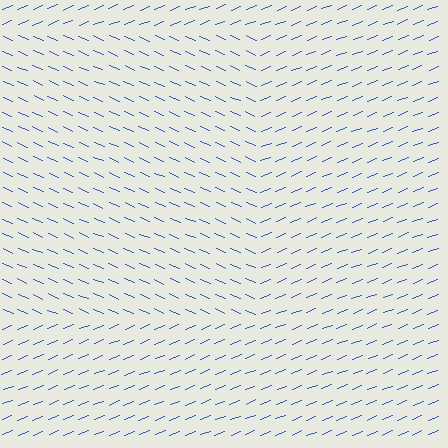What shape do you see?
I see a rectangle.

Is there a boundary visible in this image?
Yes, there is a texture boundary formed by a change in line orientation.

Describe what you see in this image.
The image is filled with small blue line segments. A rectangle region in the image has lines oriented differently from the surrounding lines, creating a visible texture boundary.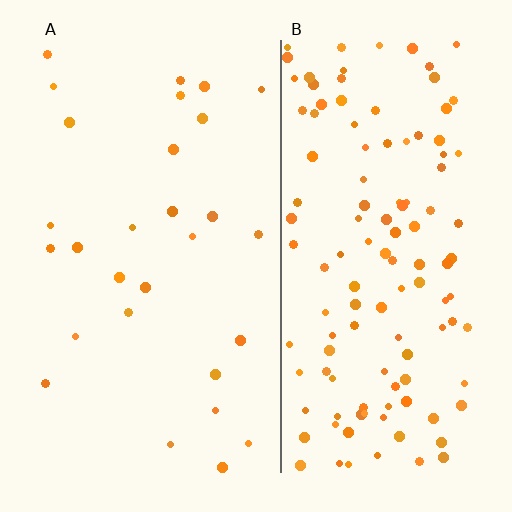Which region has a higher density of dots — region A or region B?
B (the right).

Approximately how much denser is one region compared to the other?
Approximately 4.5× — region B over region A.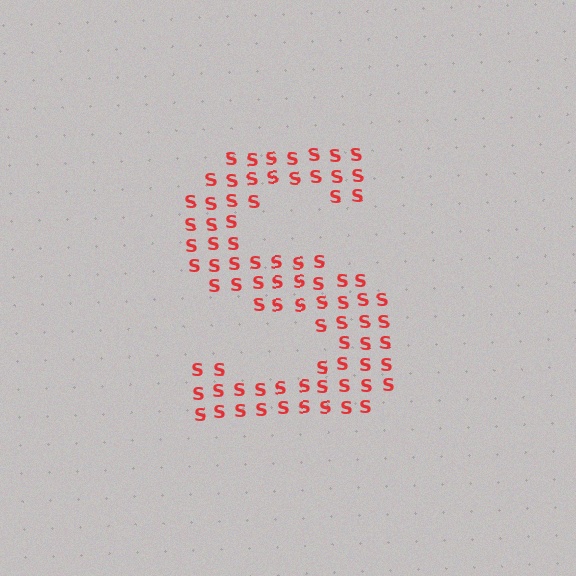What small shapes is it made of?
It is made of small letter S's.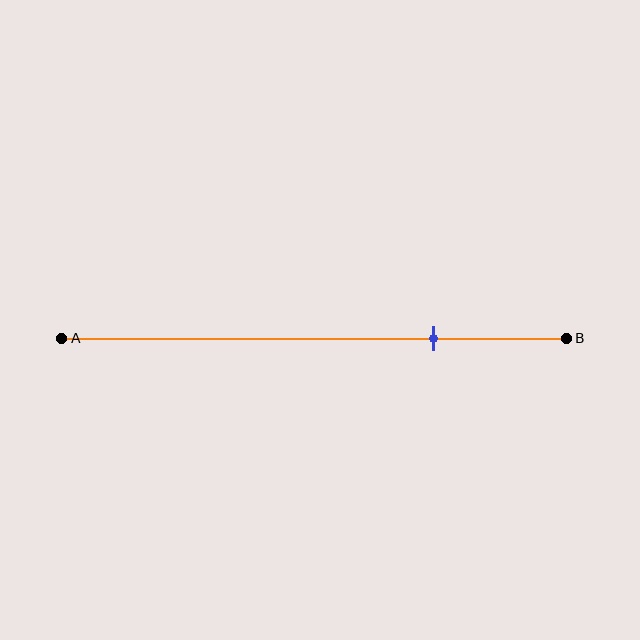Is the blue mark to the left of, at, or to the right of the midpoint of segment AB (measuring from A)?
The blue mark is to the right of the midpoint of segment AB.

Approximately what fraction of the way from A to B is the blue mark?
The blue mark is approximately 75% of the way from A to B.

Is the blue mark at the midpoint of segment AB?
No, the mark is at about 75% from A, not at the 50% midpoint.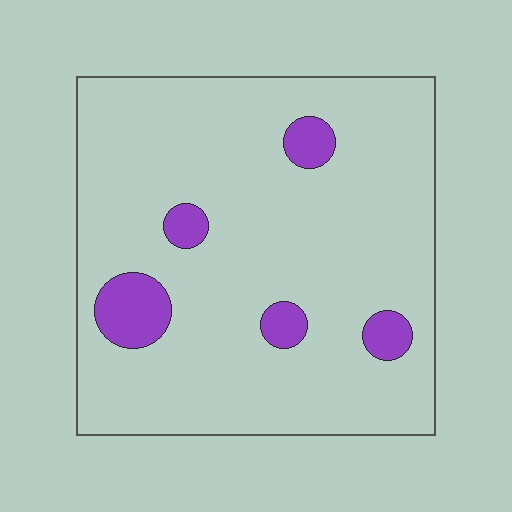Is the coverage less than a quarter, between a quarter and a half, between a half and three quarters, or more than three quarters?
Less than a quarter.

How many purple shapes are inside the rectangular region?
5.